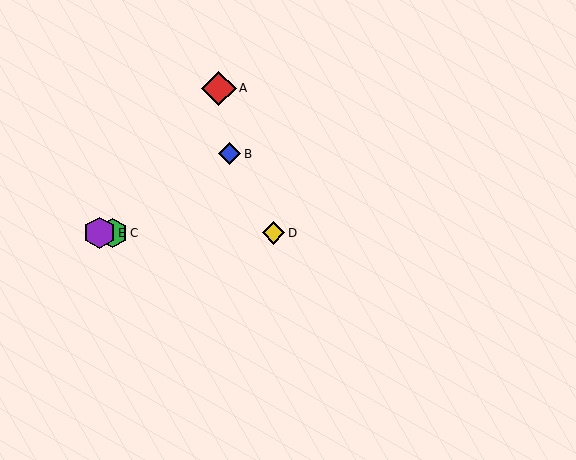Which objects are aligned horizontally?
Objects C, D, E are aligned horizontally.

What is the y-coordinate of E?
Object E is at y≈233.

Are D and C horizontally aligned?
Yes, both are at y≈233.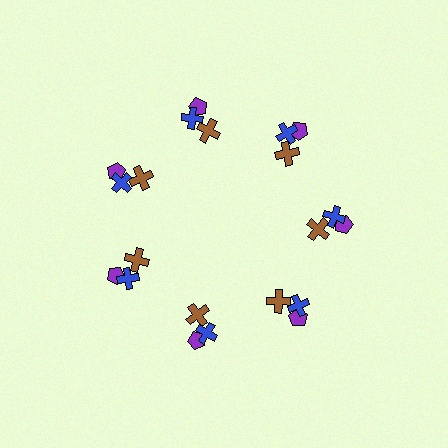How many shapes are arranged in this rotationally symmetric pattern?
There are 21 shapes, arranged in 7 groups of 3.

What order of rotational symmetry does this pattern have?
This pattern has 7-fold rotational symmetry.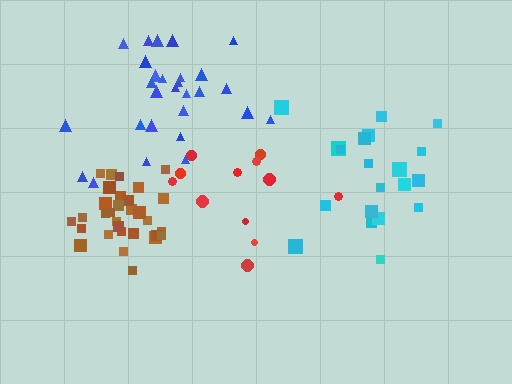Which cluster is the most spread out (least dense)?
Red.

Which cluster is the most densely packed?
Brown.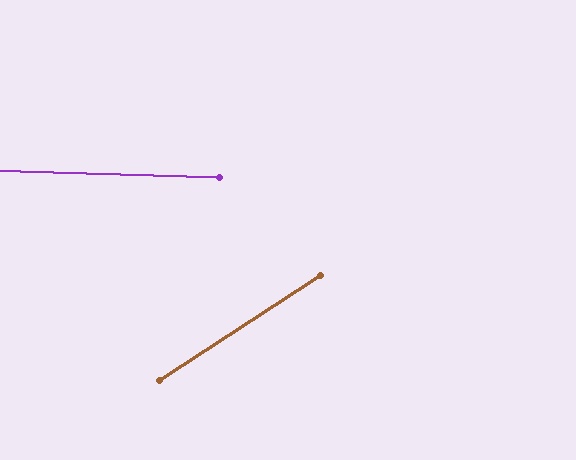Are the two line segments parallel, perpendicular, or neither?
Neither parallel nor perpendicular — they differ by about 35°.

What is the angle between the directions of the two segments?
Approximately 35 degrees.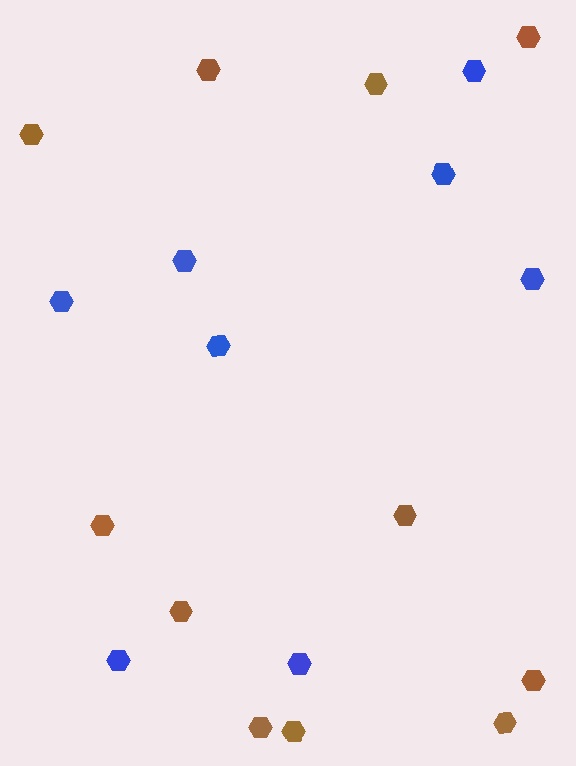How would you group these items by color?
There are 2 groups: one group of brown hexagons (11) and one group of blue hexagons (8).